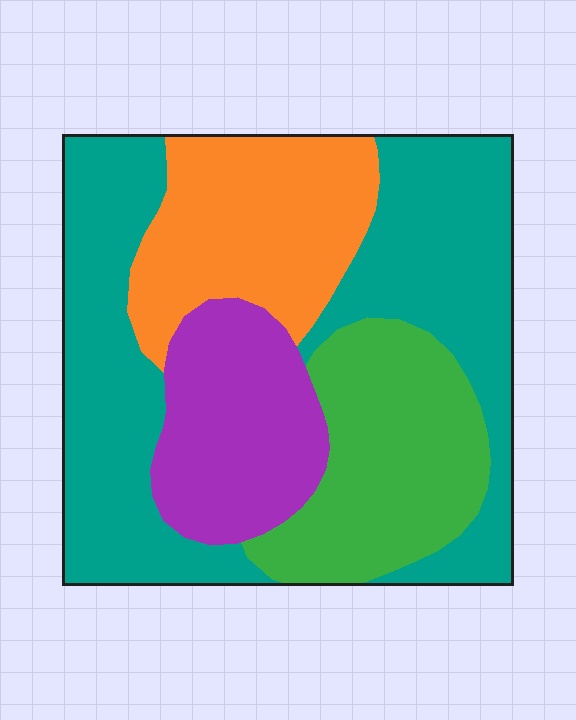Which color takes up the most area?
Teal, at roughly 45%.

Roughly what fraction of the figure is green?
Green takes up about one fifth (1/5) of the figure.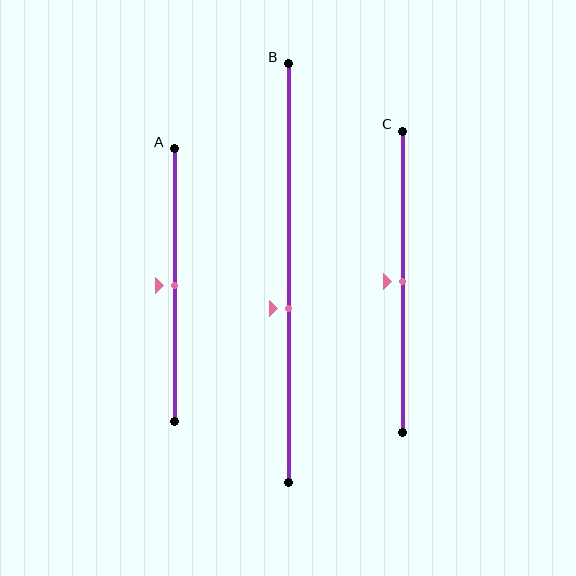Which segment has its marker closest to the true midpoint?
Segment A has its marker closest to the true midpoint.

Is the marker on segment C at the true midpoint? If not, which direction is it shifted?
Yes, the marker on segment C is at the true midpoint.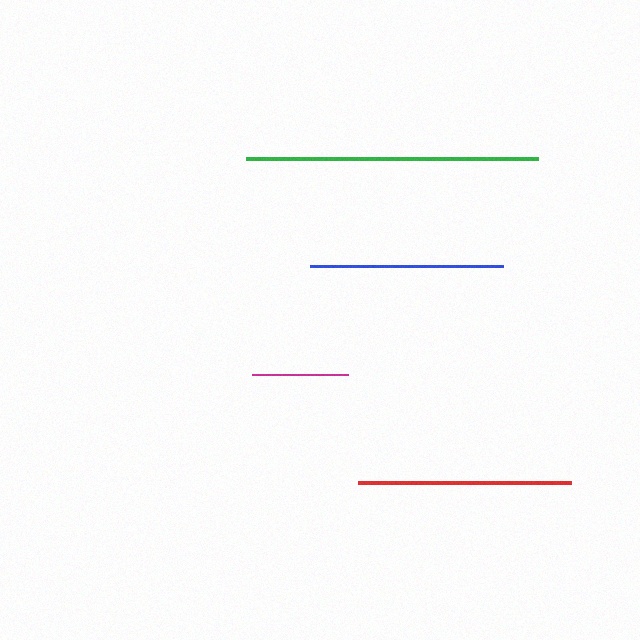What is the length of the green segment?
The green segment is approximately 293 pixels long.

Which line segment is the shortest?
The magenta line is the shortest at approximately 96 pixels.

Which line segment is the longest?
The green line is the longest at approximately 293 pixels.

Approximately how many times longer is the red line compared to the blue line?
The red line is approximately 1.1 times the length of the blue line.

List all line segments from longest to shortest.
From longest to shortest: green, red, blue, magenta.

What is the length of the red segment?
The red segment is approximately 213 pixels long.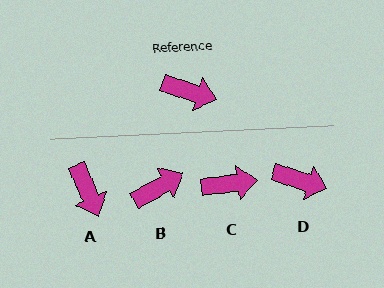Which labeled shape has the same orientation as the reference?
D.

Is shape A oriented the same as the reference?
No, it is off by about 50 degrees.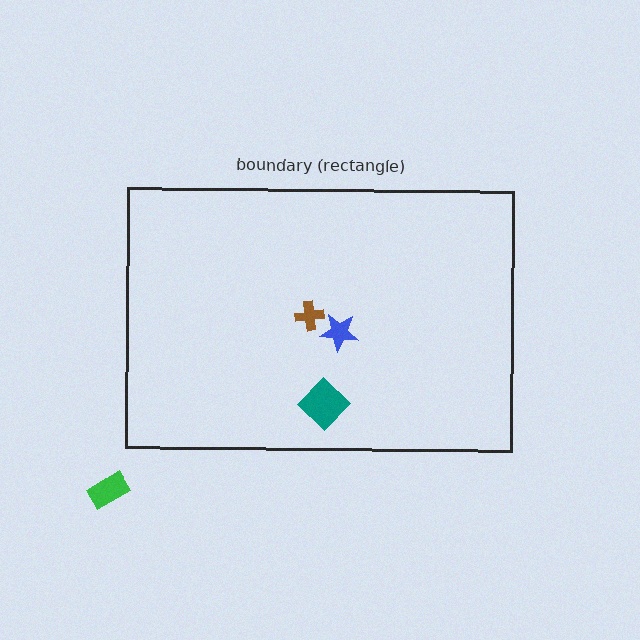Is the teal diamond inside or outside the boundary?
Inside.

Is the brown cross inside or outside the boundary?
Inside.